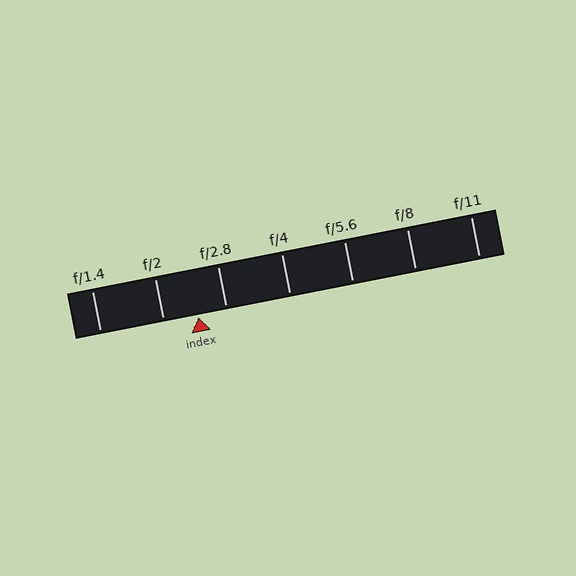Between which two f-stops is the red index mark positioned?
The index mark is between f/2 and f/2.8.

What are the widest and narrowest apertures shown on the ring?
The widest aperture shown is f/1.4 and the narrowest is f/11.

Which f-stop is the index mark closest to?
The index mark is closest to f/2.8.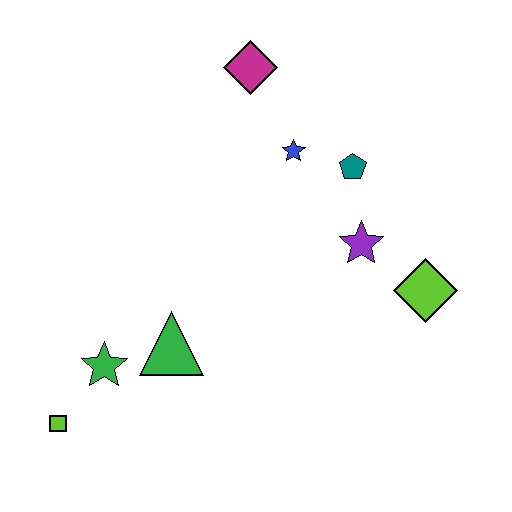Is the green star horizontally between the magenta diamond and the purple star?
No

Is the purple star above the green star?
Yes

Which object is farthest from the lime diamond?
The lime square is farthest from the lime diamond.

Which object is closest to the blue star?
The teal pentagon is closest to the blue star.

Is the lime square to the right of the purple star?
No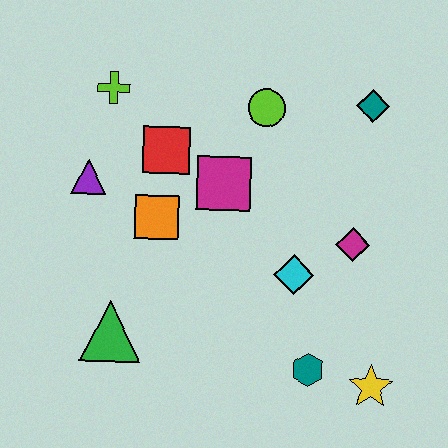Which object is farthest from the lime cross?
The yellow star is farthest from the lime cross.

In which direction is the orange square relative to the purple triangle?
The orange square is to the right of the purple triangle.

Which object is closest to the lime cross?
The red square is closest to the lime cross.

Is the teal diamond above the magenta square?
Yes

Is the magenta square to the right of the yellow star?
No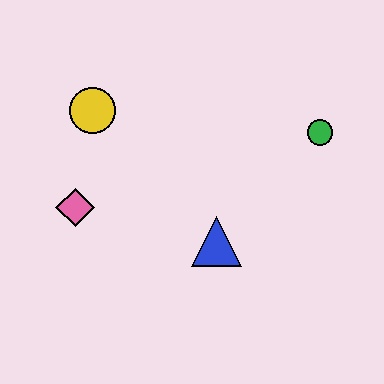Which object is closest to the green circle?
The blue triangle is closest to the green circle.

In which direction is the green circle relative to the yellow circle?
The green circle is to the right of the yellow circle.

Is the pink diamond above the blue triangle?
Yes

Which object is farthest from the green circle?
The pink diamond is farthest from the green circle.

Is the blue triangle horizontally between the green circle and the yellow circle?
Yes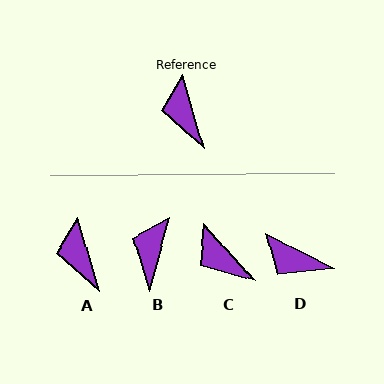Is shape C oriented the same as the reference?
No, it is off by about 25 degrees.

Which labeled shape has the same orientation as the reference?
A.